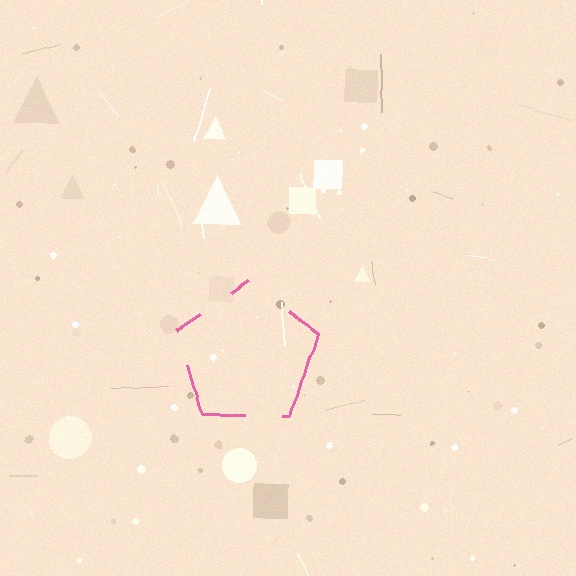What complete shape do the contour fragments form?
The contour fragments form a pentagon.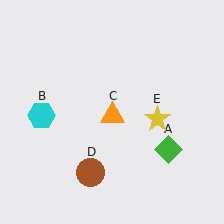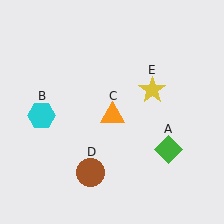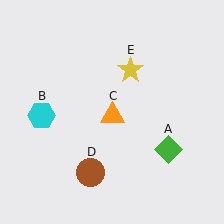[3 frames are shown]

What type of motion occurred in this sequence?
The yellow star (object E) rotated counterclockwise around the center of the scene.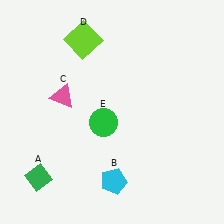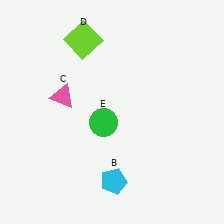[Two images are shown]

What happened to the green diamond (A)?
The green diamond (A) was removed in Image 2. It was in the bottom-left area of Image 1.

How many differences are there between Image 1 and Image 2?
There is 1 difference between the two images.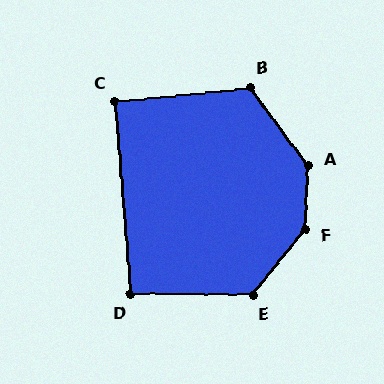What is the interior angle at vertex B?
Approximately 121 degrees (obtuse).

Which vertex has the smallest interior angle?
C, at approximately 91 degrees.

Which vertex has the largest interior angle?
F, at approximately 144 degrees.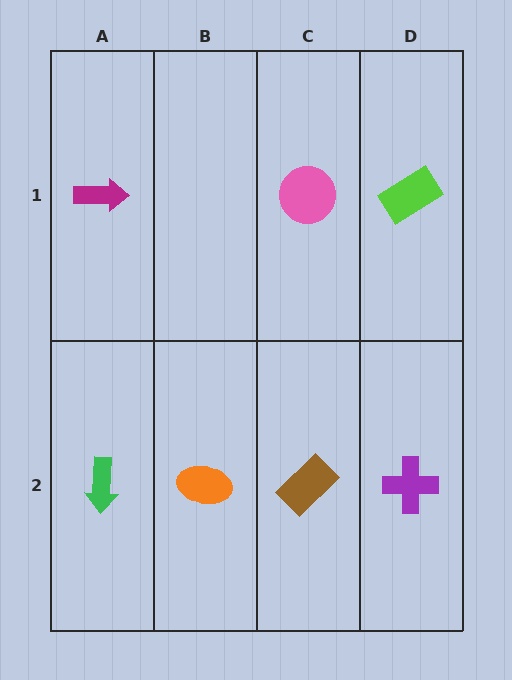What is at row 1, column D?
A lime rectangle.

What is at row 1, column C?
A pink circle.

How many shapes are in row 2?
4 shapes.